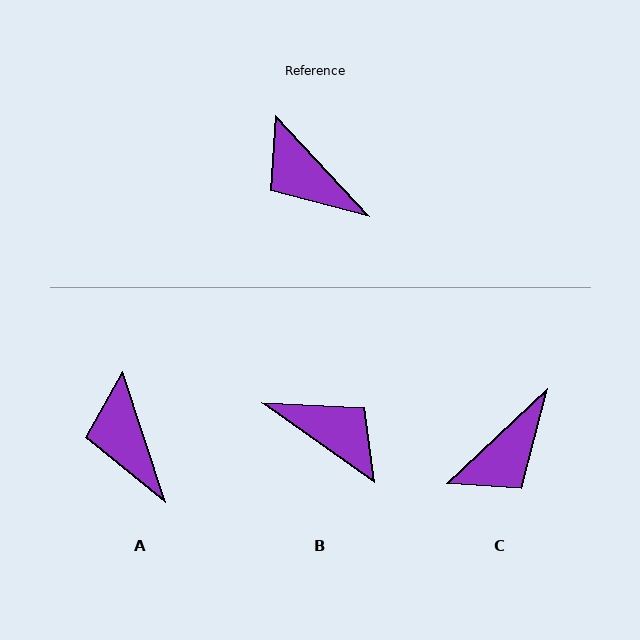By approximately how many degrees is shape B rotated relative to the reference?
Approximately 168 degrees clockwise.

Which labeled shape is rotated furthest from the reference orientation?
B, about 168 degrees away.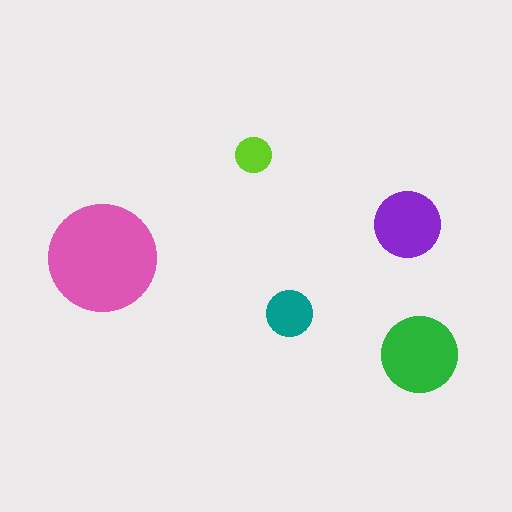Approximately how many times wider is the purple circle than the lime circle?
About 2 times wider.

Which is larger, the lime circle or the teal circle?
The teal one.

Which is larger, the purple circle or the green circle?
The green one.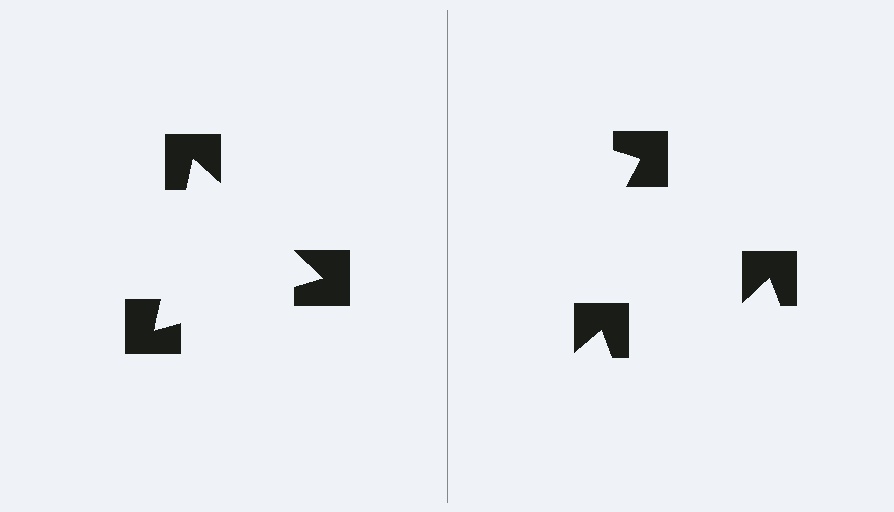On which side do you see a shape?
An illusory triangle appears on the left side. On the right side the wedge cuts are rotated, so no coherent shape forms.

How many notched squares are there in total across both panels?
6 — 3 on each side.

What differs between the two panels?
The notched squares are positioned identically on both sides; only the wedge orientations differ. On the left they align to a triangle; on the right they are misaligned.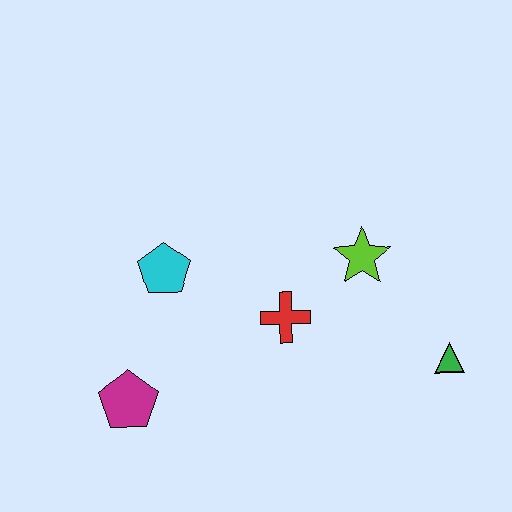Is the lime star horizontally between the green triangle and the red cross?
Yes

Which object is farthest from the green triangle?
The magenta pentagon is farthest from the green triangle.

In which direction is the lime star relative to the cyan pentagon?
The lime star is to the right of the cyan pentagon.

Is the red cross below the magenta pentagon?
No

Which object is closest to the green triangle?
The lime star is closest to the green triangle.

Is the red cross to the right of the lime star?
No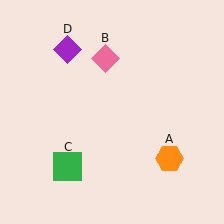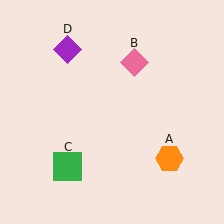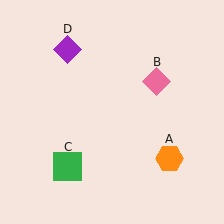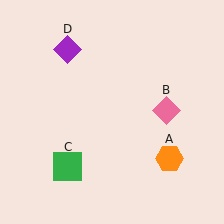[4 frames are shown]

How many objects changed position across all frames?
1 object changed position: pink diamond (object B).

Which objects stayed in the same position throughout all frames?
Orange hexagon (object A) and green square (object C) and purple diamond (object D) remained stationary.